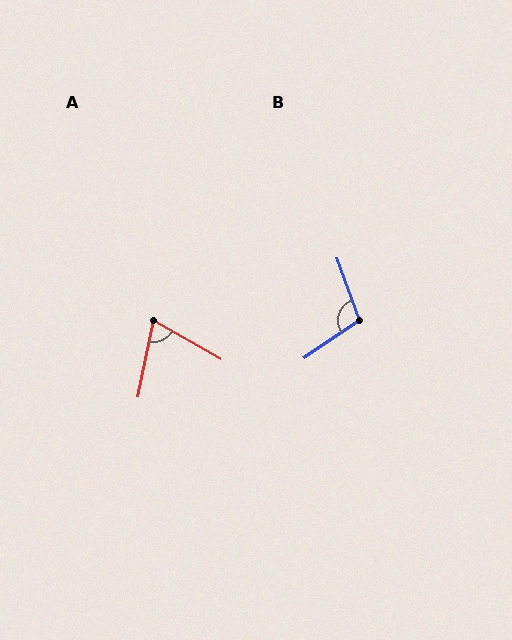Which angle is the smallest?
A, at approximately 72 degrees.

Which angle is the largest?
B, at approximately 104 degrees.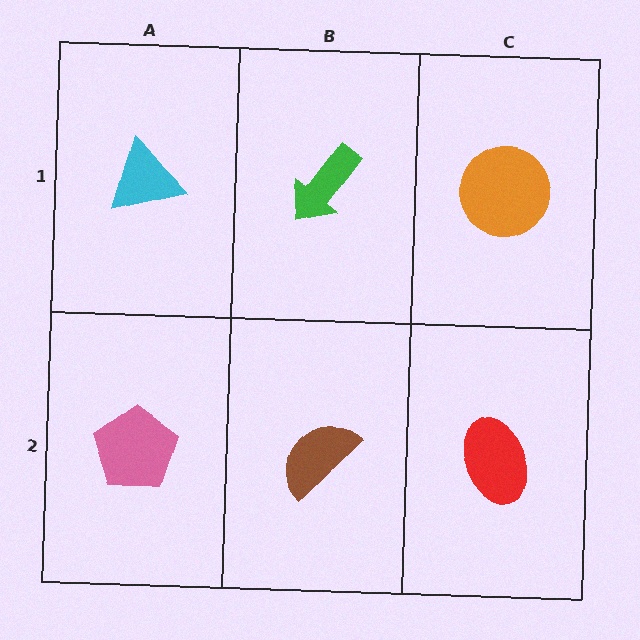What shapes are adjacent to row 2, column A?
A cyan triangle (row 1, column A), a brown semicircle (row 2, column B).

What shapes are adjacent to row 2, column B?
A green arrow (row 1, column B), a pink pentagon (row 2, column A), a red ellipse (row 2, column C).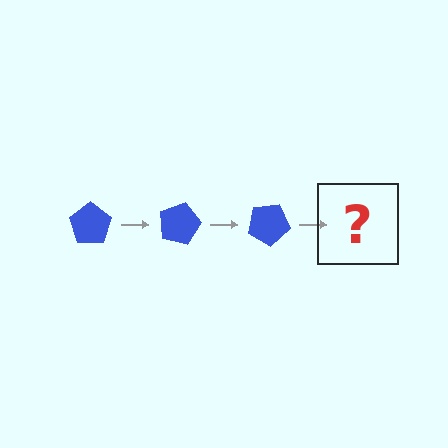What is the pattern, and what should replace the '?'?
The pattern is that the pentagon rotates 15 degrees each step. The '?' should be a blue pentagon rotated 45 degrees.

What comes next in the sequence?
The next element should be a blue pentagon rotated 45 degrees.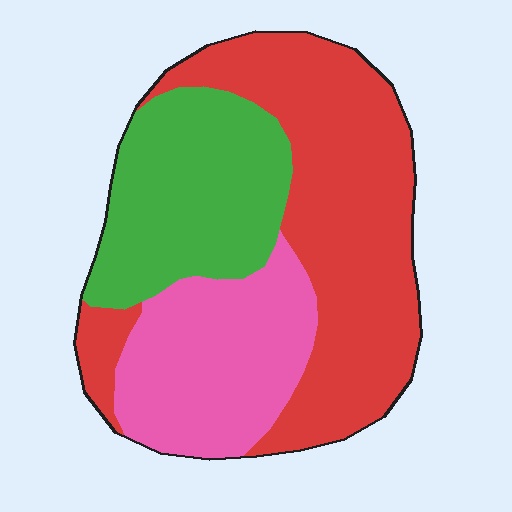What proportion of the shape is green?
Green takes up between a sixth and a third of the shape.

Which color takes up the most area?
Red, at roughly 45%.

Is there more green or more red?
Red.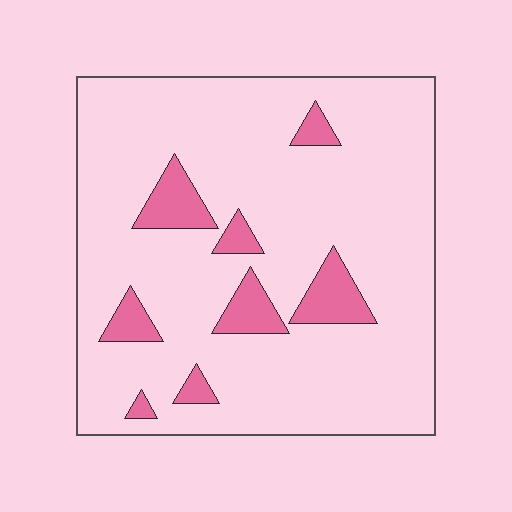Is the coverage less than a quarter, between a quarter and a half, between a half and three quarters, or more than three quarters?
Less than a quarter.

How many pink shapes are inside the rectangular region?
8.